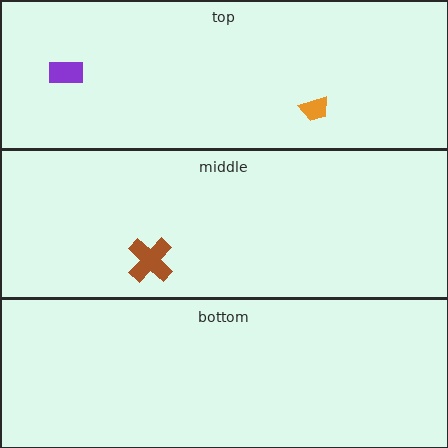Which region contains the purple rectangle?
The top region.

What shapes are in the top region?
The purple rectangle, the orange trapezoid.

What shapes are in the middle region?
The brown cross.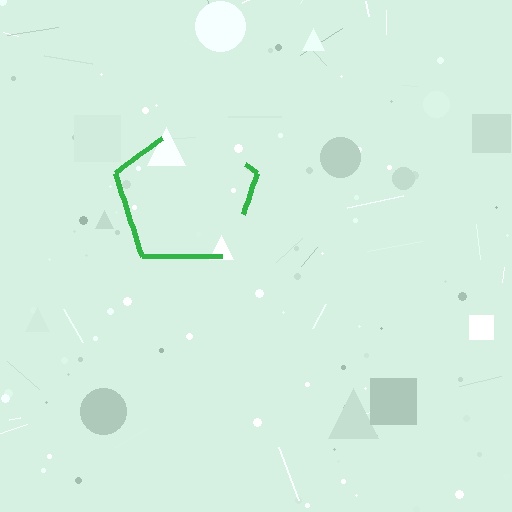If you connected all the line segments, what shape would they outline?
They would outline a pentagon.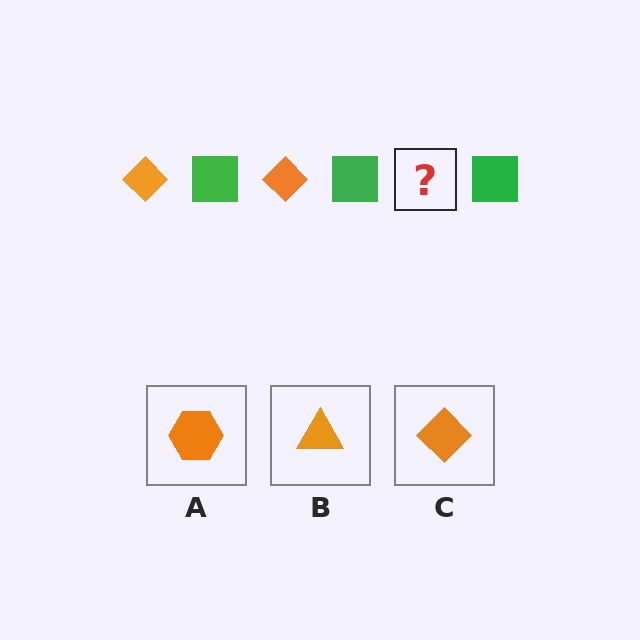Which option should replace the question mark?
Option C.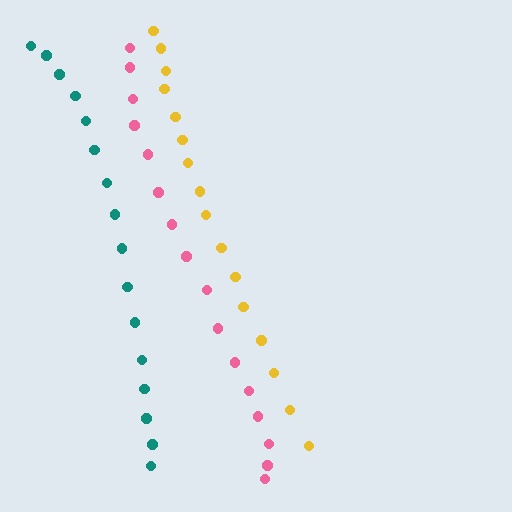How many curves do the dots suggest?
There are 3 distinct paths.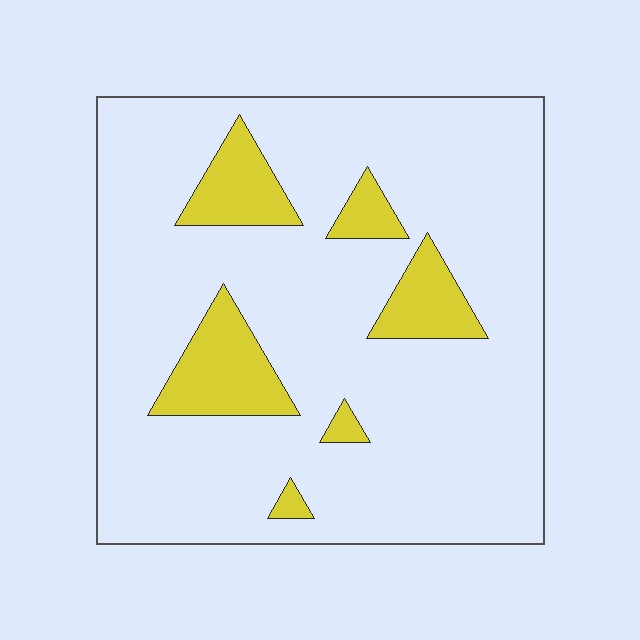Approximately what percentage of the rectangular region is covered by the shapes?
Approximately 15%.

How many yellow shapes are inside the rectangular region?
6.